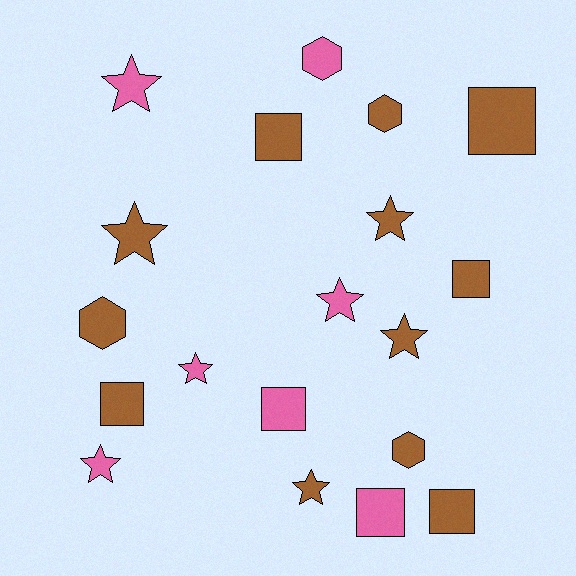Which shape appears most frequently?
Star, with 8 objects.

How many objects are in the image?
There are 19 objects.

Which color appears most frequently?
Brown, with 12 objects.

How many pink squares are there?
There are 2 pink squares.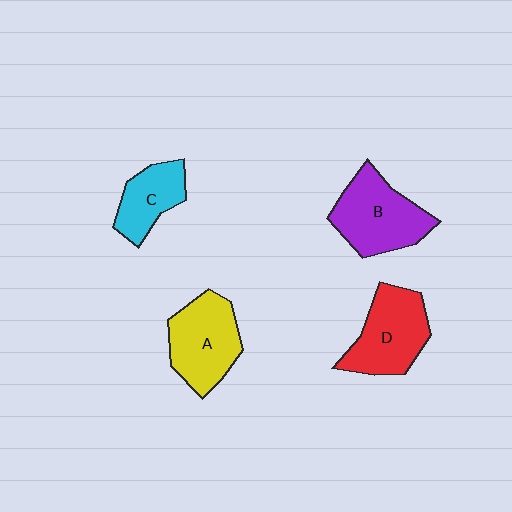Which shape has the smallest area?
Shape C (cyan).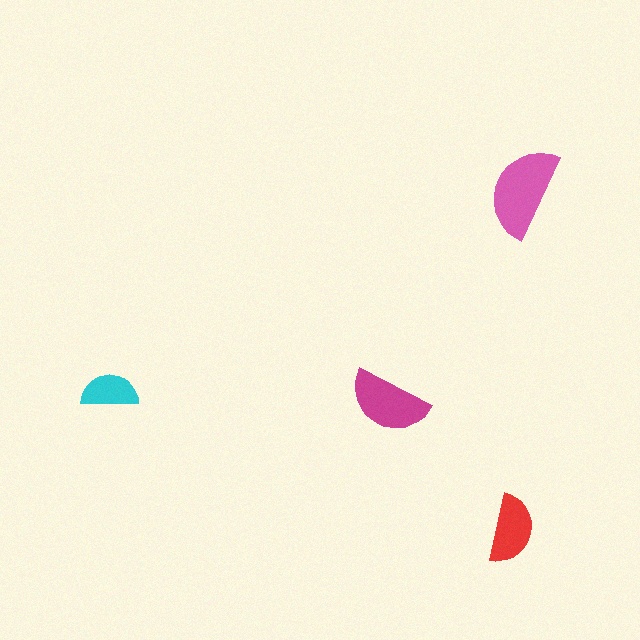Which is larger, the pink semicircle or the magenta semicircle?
The pink one.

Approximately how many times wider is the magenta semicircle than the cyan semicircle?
About 1.5 times wider.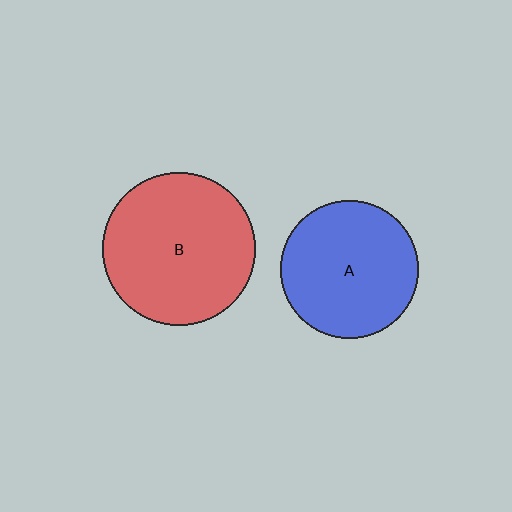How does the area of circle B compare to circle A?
Approximately 1.2 times.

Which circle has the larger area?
Circle B (red).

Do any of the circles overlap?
No, none of the circles overlap.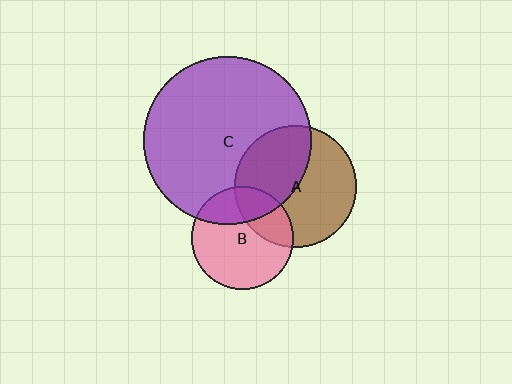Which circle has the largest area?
Circle C (purple).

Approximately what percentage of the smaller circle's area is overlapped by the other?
Approximately 25%.